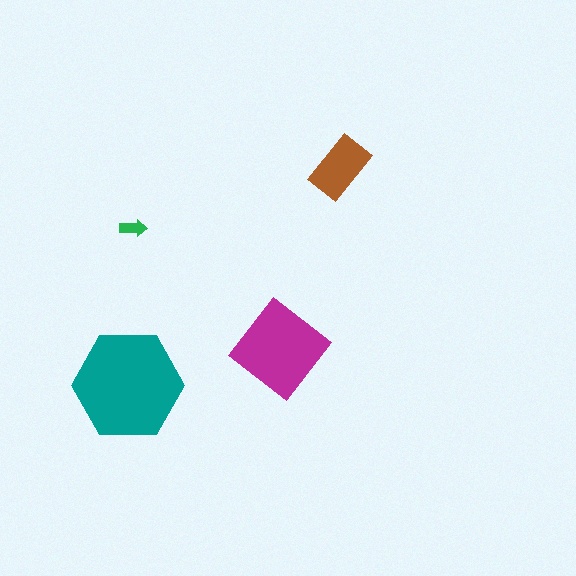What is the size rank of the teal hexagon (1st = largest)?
1st.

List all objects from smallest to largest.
The green arrow, the brown rectangle, the magenta diamond, the teal hexagon.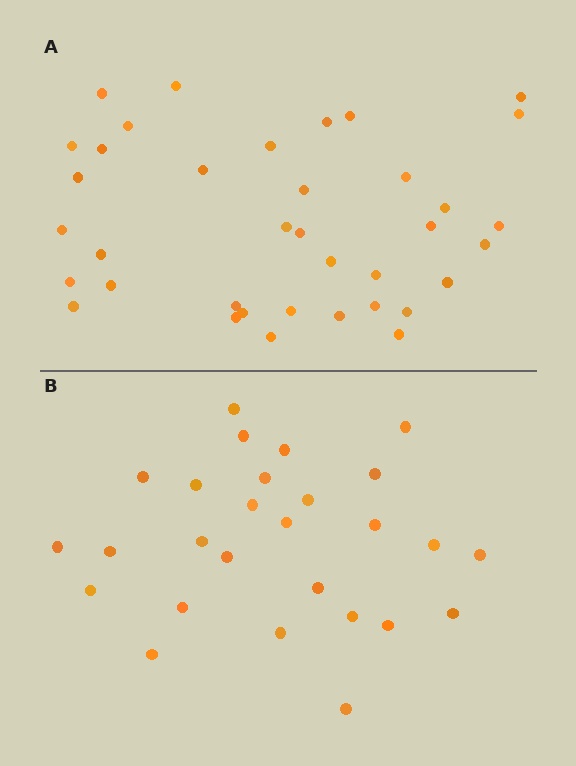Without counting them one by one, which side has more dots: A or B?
Region A (the top region) has more dots.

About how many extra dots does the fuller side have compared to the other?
Region A has roughly 10 or so more dots than region B.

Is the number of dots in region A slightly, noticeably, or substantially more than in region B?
Region A has noticeably more, but not dramatically so. The ratio is roughly 1.4 to 1.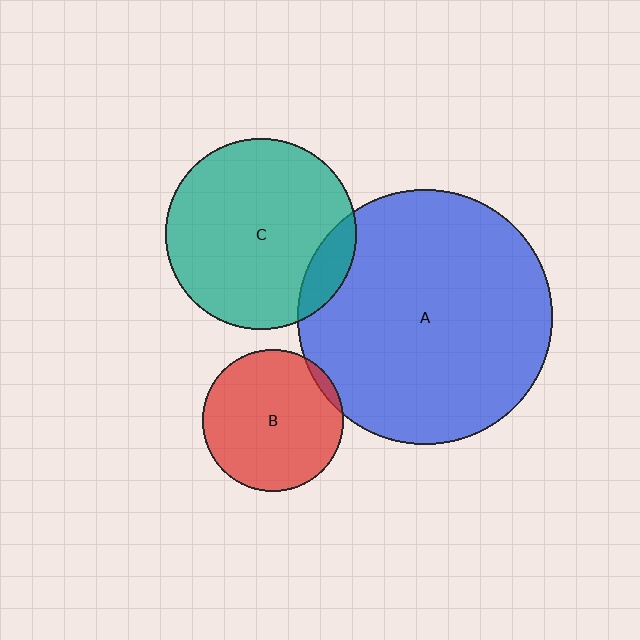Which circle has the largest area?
Circle A (blue).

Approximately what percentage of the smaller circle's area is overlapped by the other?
Approximately 10%.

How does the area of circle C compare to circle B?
Approximately 1.8 times.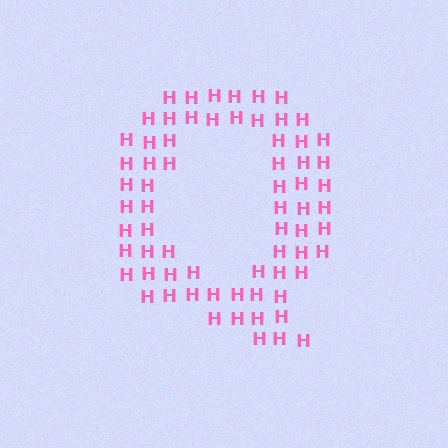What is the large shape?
The large shape is the letter Q.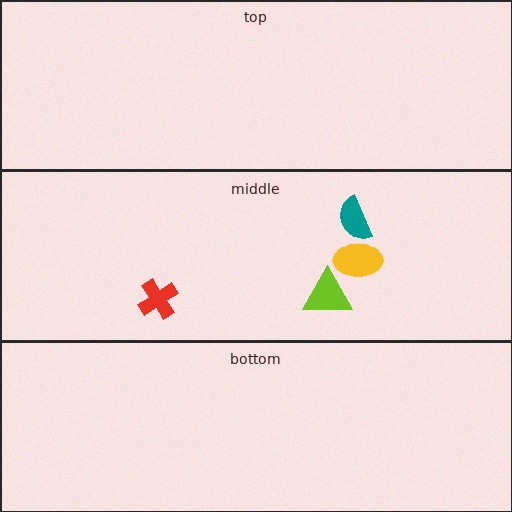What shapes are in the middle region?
The red cross, the yellow ellipse, the teal semicircle, the lime triangle.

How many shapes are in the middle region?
4.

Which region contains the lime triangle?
The middle region.